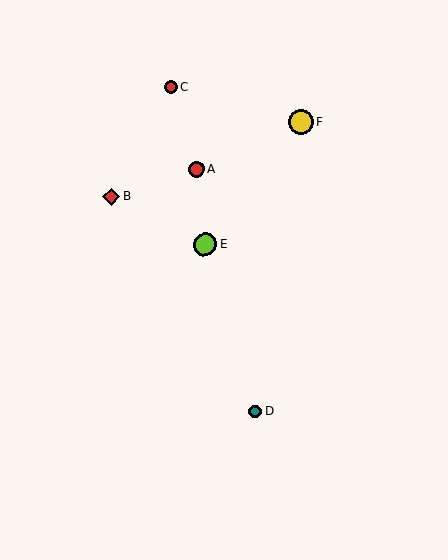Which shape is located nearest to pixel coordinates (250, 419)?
The teal circle (labeled D) at (255, 412) is nearest to that location.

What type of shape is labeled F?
Shape F is a yellow circle.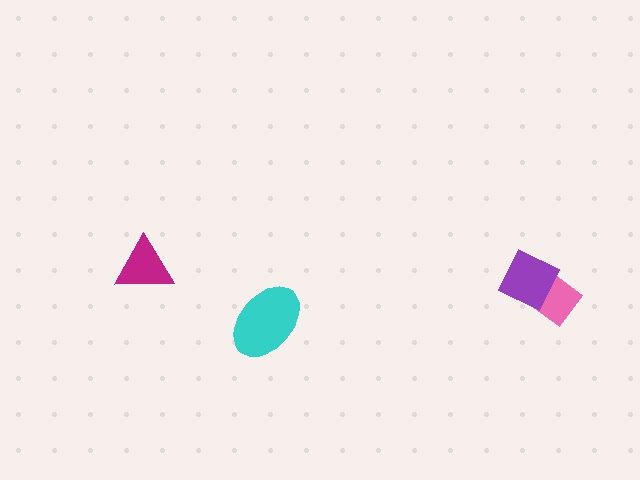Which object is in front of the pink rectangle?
The purple diamond is in front of the pink rectangle.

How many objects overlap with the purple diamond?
1 object overlaps with the purple diamond.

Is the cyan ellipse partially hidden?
No, no other shape covers it.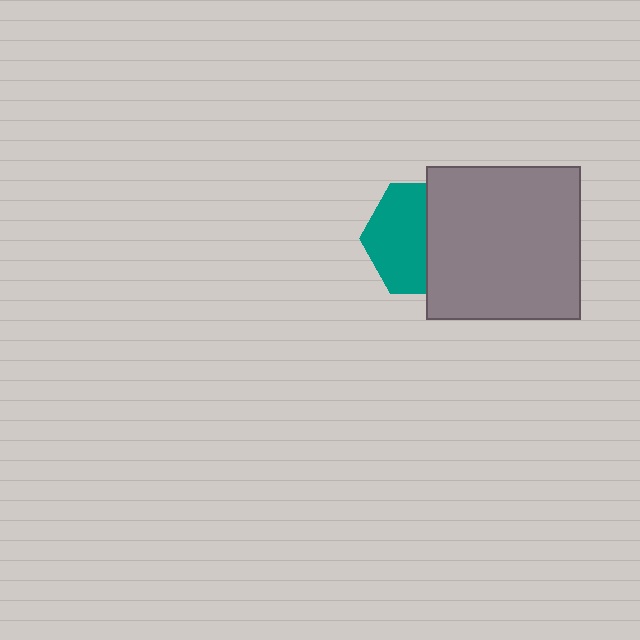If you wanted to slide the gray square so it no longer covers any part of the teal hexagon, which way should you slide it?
Slide it right — that is the most direct way to separate the two shapes.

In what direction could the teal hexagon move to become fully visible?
The teal hexagon could move left. That would shift it out from behind the gray square entirely.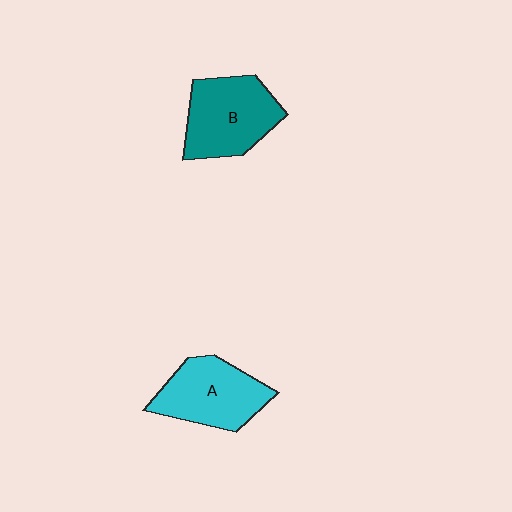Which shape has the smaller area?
Shape A (cyan).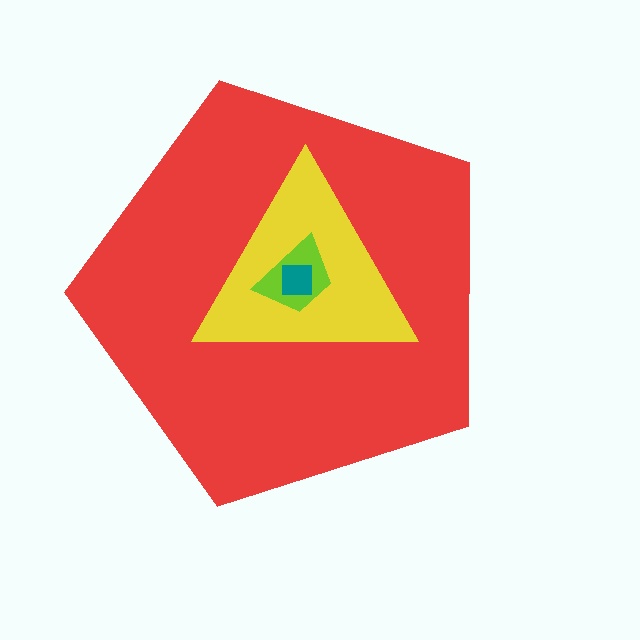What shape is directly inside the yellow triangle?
The lime trapezoid.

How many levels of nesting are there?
4.